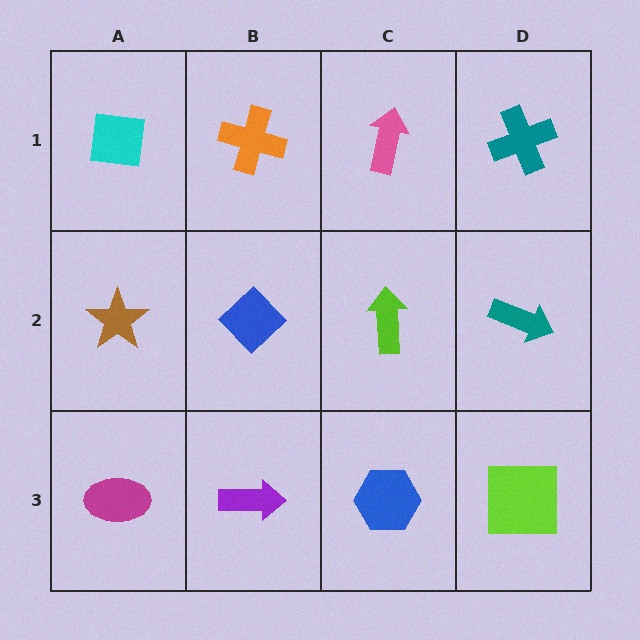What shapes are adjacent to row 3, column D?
A teal arrow (row 2, column D), a blue hexagon (row 3, column C).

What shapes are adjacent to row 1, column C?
A lime arrow (row 2, column C), an orange cross (row 1, column B), a teal cross (row 1, column D).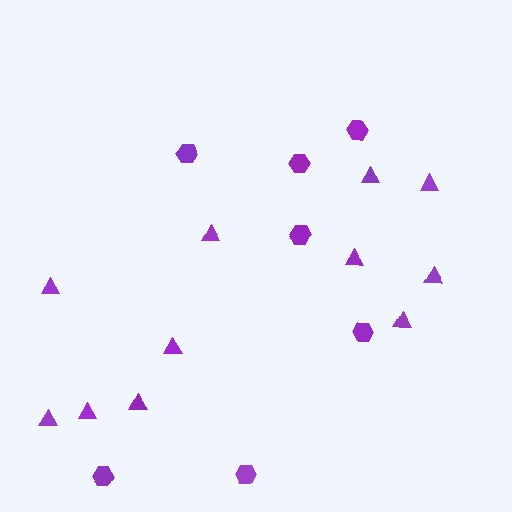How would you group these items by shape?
There are 2 groups: one group of triangles (11) and one group of hexagons (7).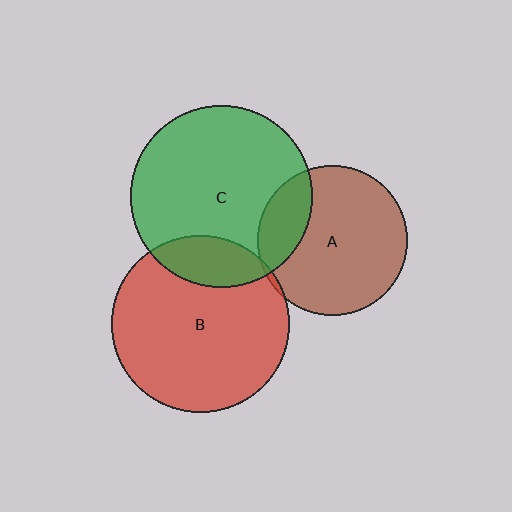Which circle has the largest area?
Circle C (green).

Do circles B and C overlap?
Yes.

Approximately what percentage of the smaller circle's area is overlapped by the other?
Approximately 20%.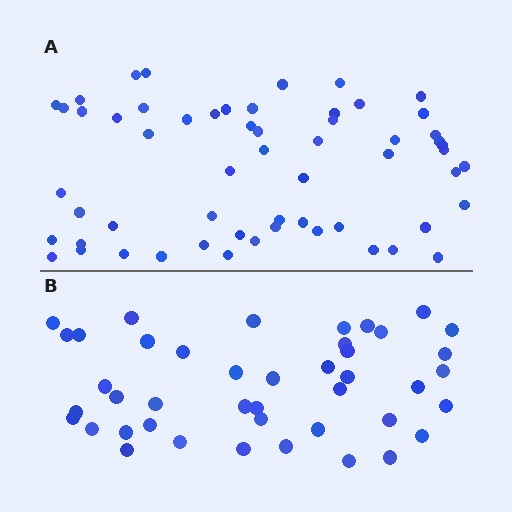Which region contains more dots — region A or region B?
Region A (the top region) has more dots.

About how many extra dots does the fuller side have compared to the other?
Region A has approximately 15 more dots than region B.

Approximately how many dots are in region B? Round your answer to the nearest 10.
About 40 dots. (The exact count is 43, which rounds to 40.)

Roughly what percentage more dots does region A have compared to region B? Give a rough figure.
About 35% more.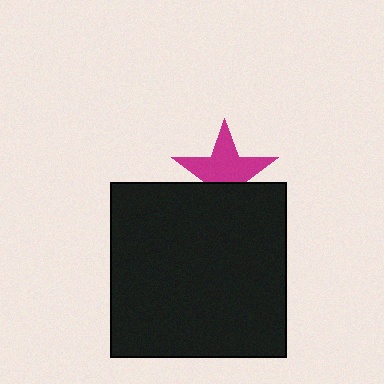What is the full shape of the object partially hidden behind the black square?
The partially hidden object is a magenta star.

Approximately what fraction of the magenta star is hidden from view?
Roughly 38% of the magenta star is hidden behind the black square.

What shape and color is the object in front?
The object in front is a black square.